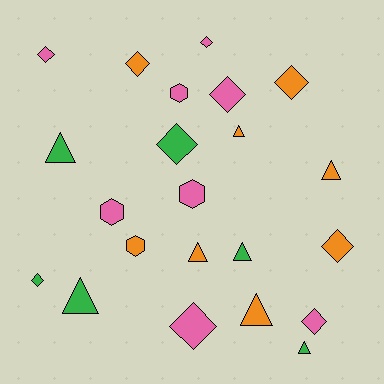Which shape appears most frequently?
Diamond, with 10 objects.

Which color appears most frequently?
Pink, with 8 objects.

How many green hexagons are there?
There are no green hexagons.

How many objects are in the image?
There are 22 objects.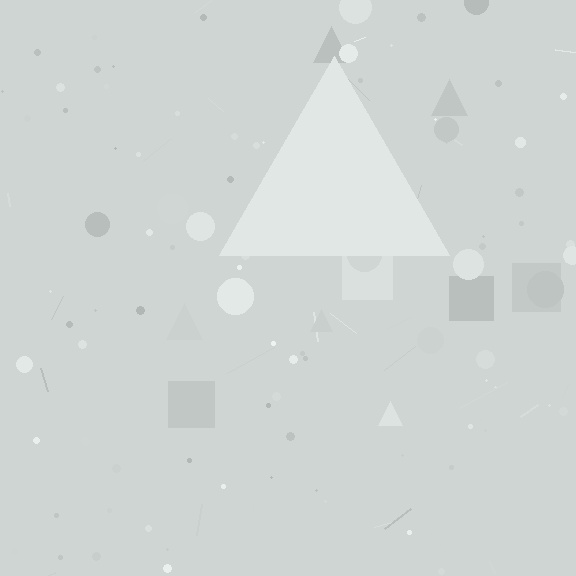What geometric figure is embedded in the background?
A triangle is embedded in the background.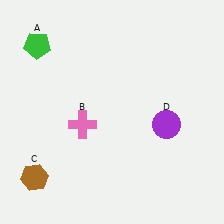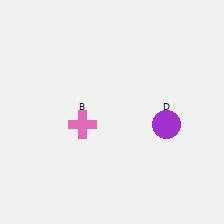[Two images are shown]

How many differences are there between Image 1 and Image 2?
There are 2 differences between the two images.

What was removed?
The green pentagon (A), the brown hexagon (C) were removed in Image 2.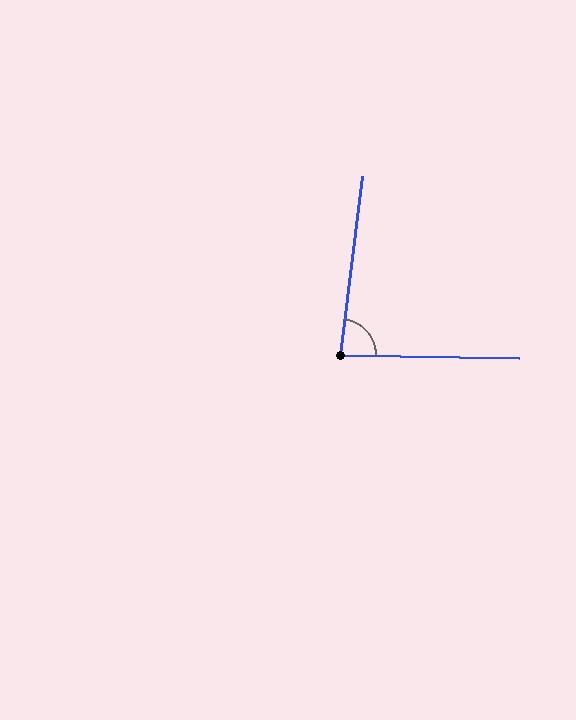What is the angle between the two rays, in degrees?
Approximately 84 degrees.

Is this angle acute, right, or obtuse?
It is acute.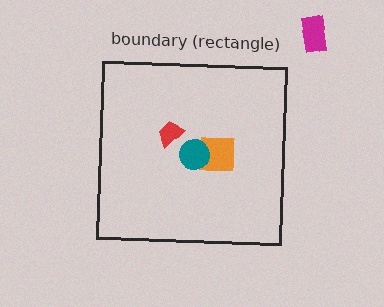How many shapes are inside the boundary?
3 inside, 1 outside.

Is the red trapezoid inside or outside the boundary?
Inside.